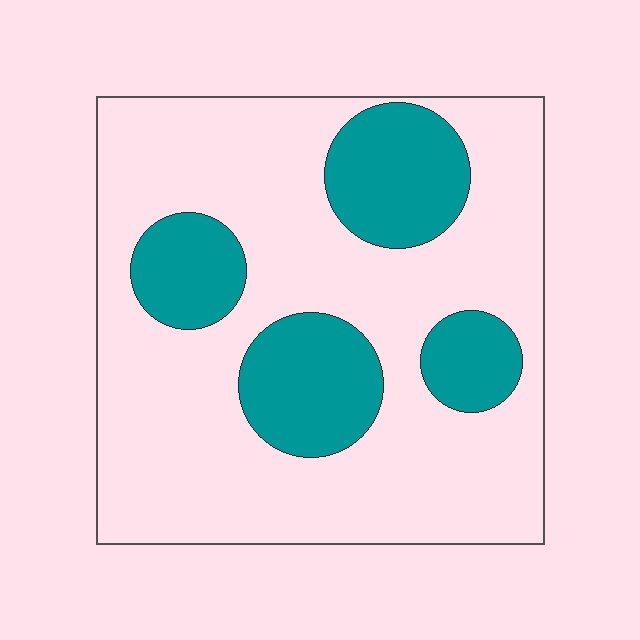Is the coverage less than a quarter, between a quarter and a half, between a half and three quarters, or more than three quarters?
Between a quarter and a half.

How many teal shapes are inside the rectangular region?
4.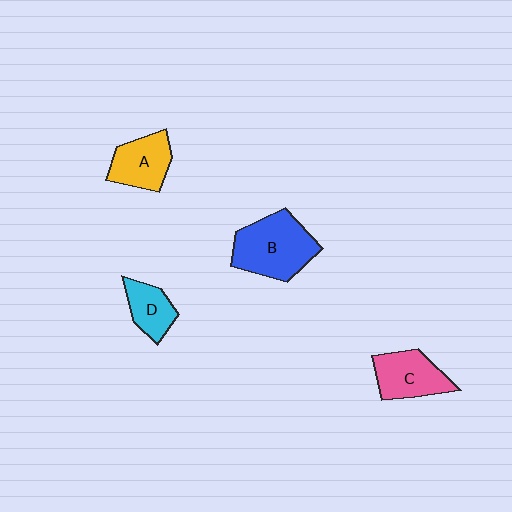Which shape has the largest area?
Shape B (blue).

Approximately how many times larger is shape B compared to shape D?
Approximately 2.0 times.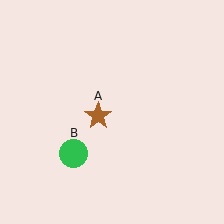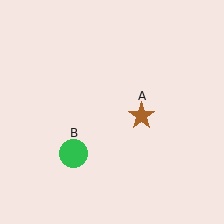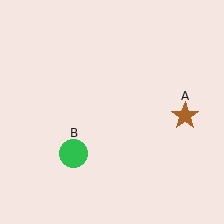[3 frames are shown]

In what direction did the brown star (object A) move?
The brown star (object A) moved right.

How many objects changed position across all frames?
1 object changed position: brown star (object A).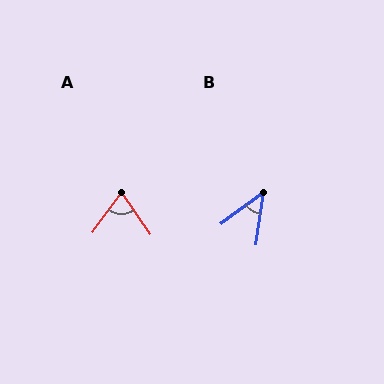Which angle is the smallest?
B, at approximately 46 degrees.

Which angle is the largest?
A, at approximately 71 degrees.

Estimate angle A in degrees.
Approximately 71 degrees.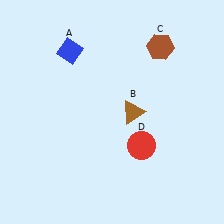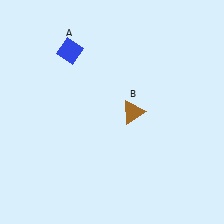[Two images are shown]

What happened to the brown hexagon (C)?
The brown hexagon (C) was removed in Image 2. It was in the top-right area of Image 1.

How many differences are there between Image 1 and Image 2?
There are 2 differences between the two images.